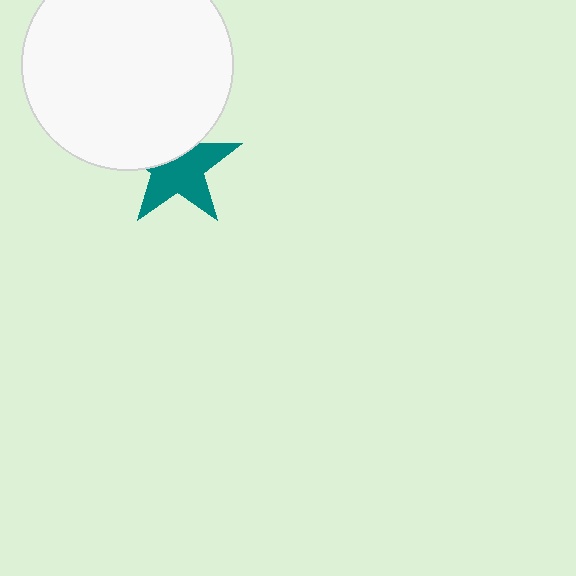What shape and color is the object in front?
The object in front is a white circle.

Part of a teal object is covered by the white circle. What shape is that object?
It is a star.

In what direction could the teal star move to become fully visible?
The teal star could move down. That would shift it out from behind the white circle entirely.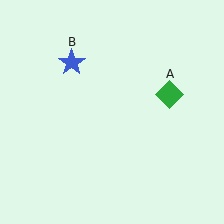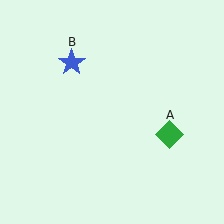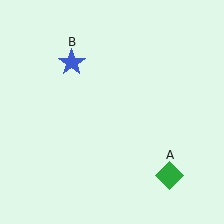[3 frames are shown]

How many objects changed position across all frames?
1 object changed position: green diamond (object A).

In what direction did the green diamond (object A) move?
The green diamond (object A) moved down.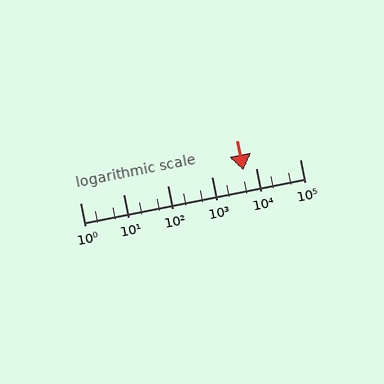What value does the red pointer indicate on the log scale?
The pointer indicates approximately 5100.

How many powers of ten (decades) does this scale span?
The scale spans 5 decades, from 1 to 100000.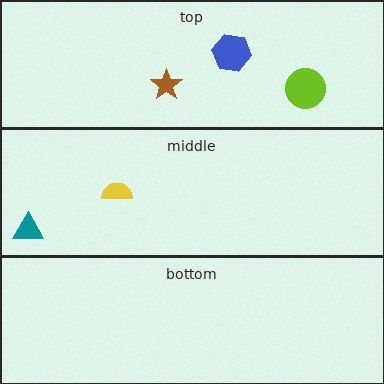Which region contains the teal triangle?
The middle region.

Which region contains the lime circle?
The top region.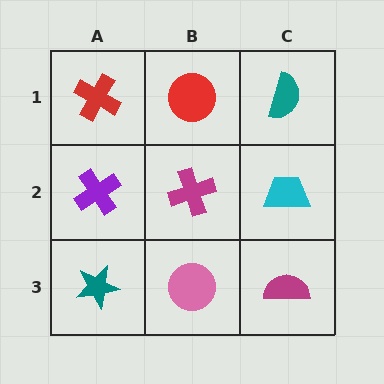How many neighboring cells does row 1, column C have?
2.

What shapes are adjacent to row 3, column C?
A cyan trapezoid (row 2, column C), a pink circle (row 3, column B).